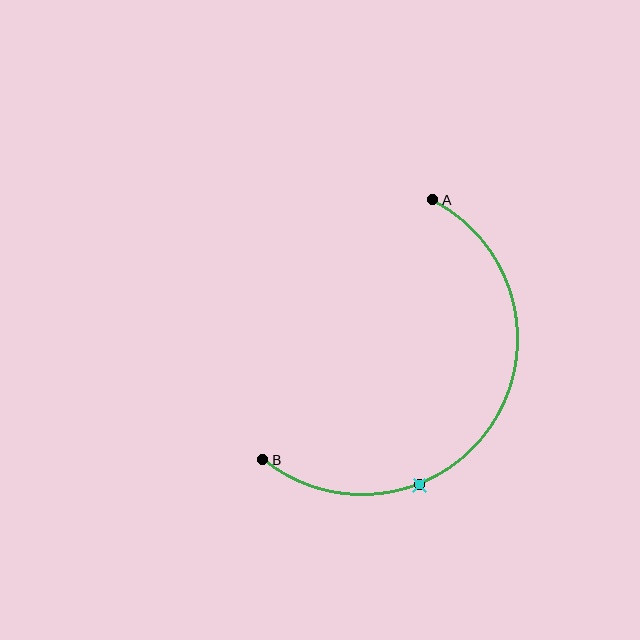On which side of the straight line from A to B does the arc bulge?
The arc bulges to the right of the straight line connecting A and B.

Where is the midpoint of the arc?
The arc midpoint is the point on the curve farthest from the straight line joining A and B. It sits to the right of that line.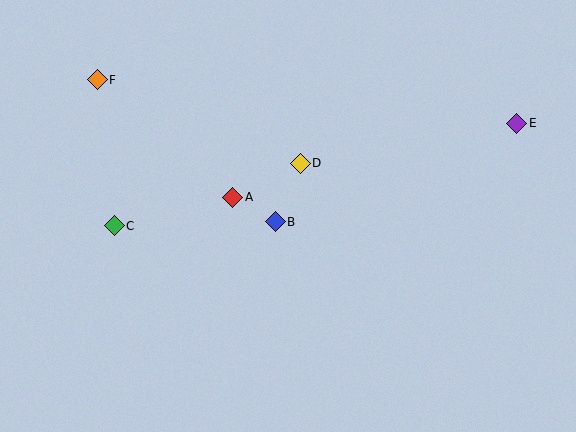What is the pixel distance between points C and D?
The distance between C and D is 196 pixels.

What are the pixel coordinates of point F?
Point F is at (97, 80).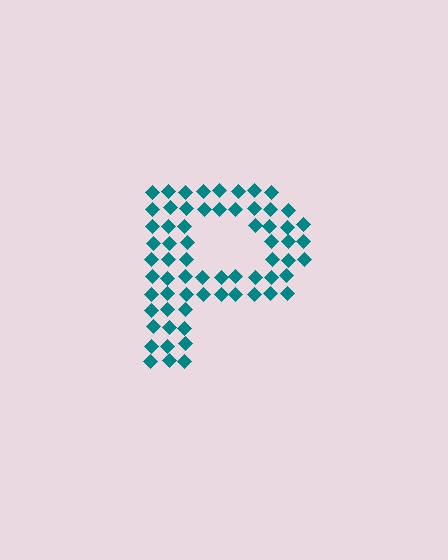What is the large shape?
The large shape is the letter P.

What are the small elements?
The small elements are diamonds.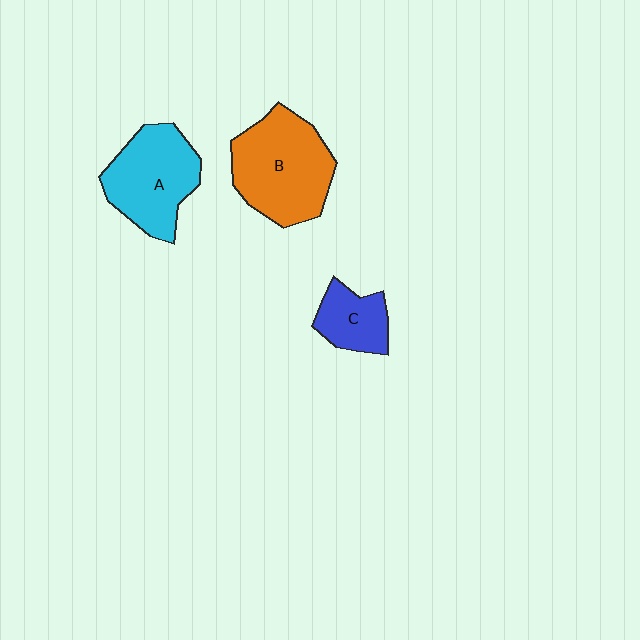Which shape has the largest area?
Shape B (orange).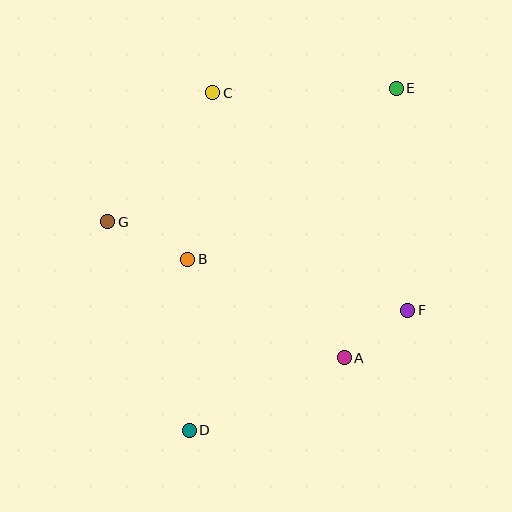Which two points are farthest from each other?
Points D and E are farthest from each other.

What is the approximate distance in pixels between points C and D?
The distance between C and D is approximately 338 pixels.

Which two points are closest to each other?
Points A and F are closest to each other.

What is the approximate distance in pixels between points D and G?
The distance between D and G is approximately 224 pixels.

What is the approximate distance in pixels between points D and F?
The distance between D and F is approximately 249 pixels.